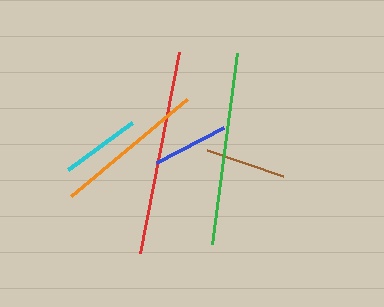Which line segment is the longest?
The red line is the longest at approximately 205 pixels.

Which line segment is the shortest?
The blue line is the shortest at approximately 75 pixels.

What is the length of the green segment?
The green segment is approximately 192 pixels long.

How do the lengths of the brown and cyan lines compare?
The brown and cyan lines are approximately the same length.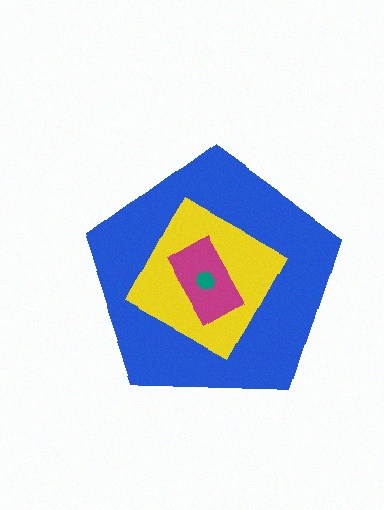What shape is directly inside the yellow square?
The magenta rectangle.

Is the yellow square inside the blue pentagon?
Yes.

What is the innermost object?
The teal hexagon.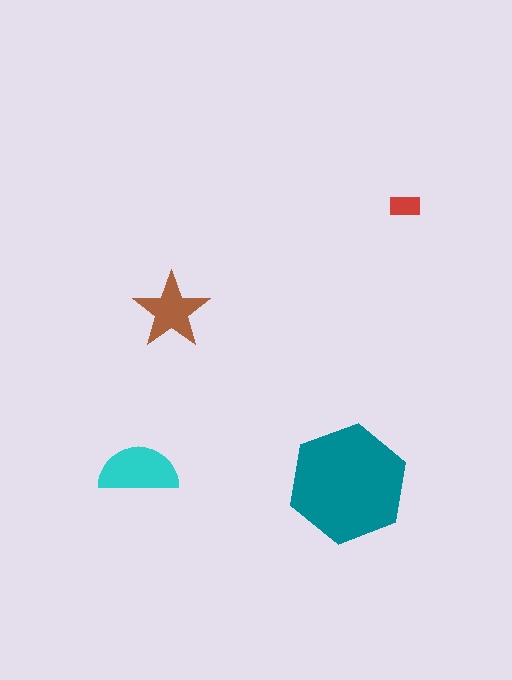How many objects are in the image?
There are 4 objects in the image.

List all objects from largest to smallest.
The teal hexagon, the cyan semicircle, the brown star, the red rectangle.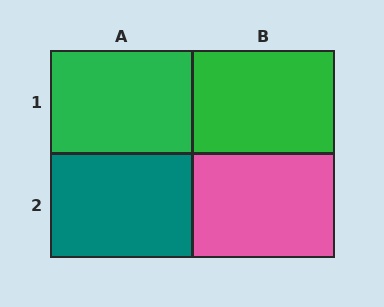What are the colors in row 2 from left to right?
Teal, pink.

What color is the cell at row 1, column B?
Green.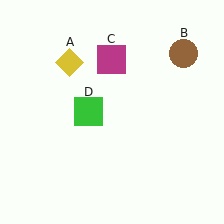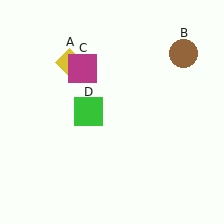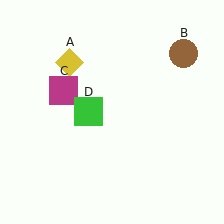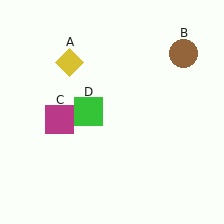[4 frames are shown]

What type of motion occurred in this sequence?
The magenta square (object C) rotated counterclockwise around the center of the scene.